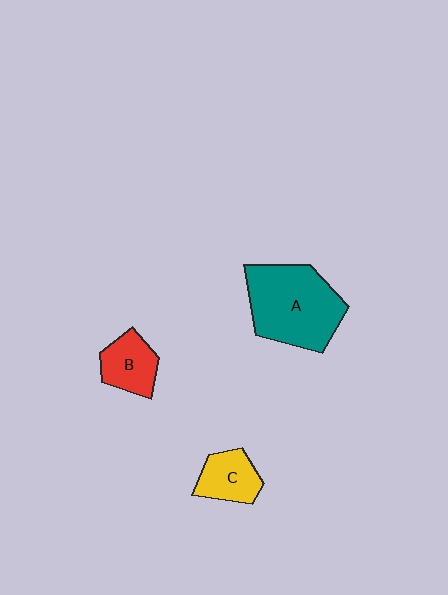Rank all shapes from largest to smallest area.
From largest to smallest: A (teal), B (red), C (yellow).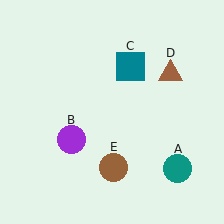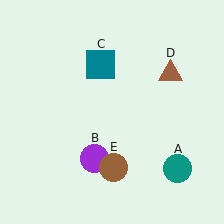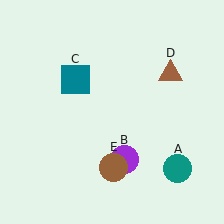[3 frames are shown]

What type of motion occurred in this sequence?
The purple circle (object B), teal square (object C) rotated counterclockwise around the center of the scene.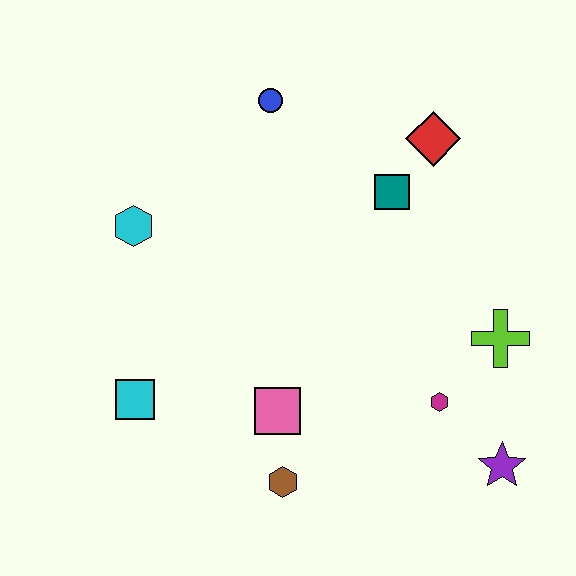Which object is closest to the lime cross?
The magenta hexagon is closest to the lime cross.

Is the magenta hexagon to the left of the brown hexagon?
No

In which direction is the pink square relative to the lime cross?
The pink square is to the left of the lime cross.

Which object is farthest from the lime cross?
The cyan hexagon is farthest from the lime cross.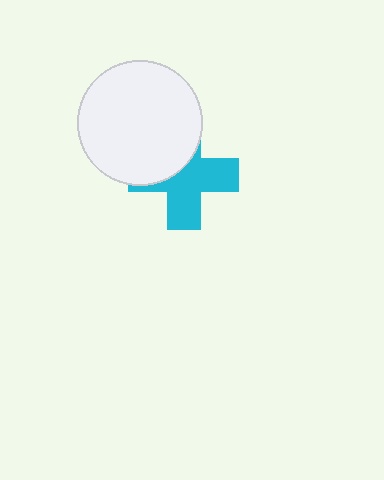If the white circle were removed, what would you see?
You would see the complete cyan cross.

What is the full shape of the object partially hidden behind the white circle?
The partially hidden object is a cyan cross.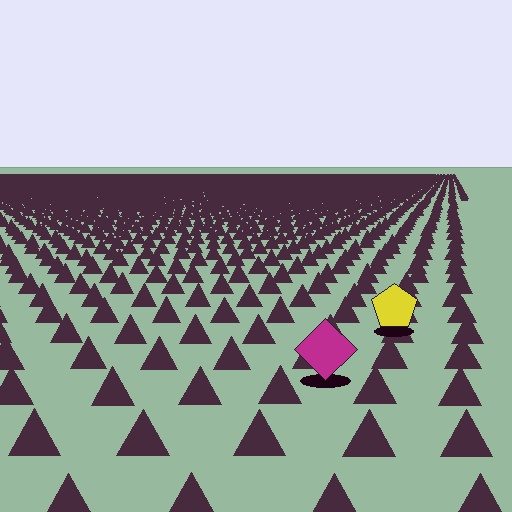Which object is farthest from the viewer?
The yellow pentagon is farthest from the viewer. It appears smaller and the ground texture around it is denser.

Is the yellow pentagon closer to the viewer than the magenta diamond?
No. The magenta diamond is closer — you can tell from the texture gradient: the ground texture is coarser near it.